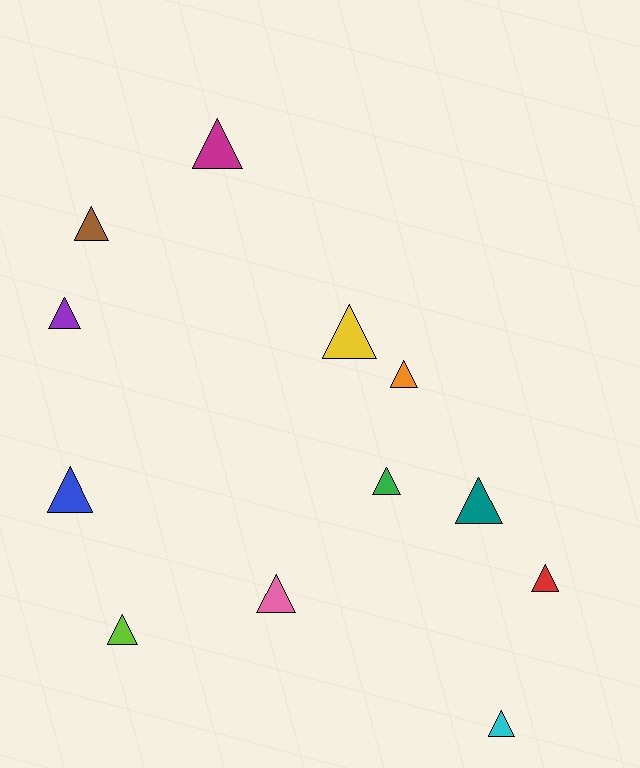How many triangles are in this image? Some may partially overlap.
There are 12 triangles.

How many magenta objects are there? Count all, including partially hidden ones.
There is 1 magenta object.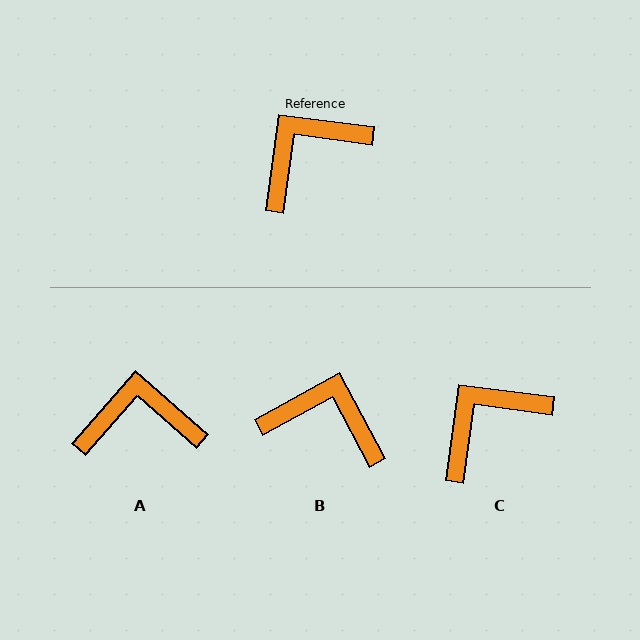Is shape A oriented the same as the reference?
No, it is off by about 34 degrees.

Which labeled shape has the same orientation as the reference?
C.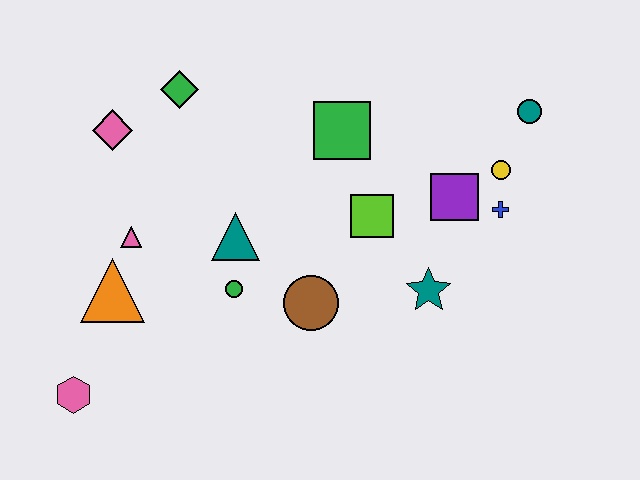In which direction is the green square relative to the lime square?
The green square is above the lime square.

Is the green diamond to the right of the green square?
No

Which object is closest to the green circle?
The teal triangle is closest to the green circle.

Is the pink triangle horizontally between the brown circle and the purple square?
No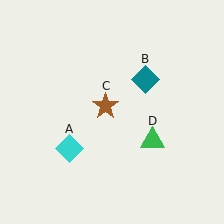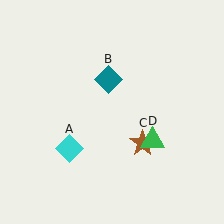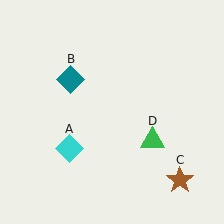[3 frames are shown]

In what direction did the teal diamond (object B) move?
The teal diamond (object B) moved left.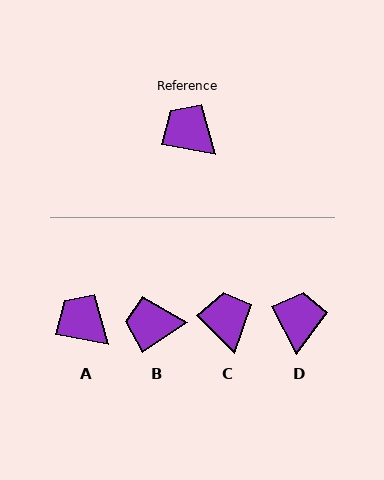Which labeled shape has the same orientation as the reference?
A.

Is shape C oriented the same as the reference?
No, it is off by about 35 degrees.